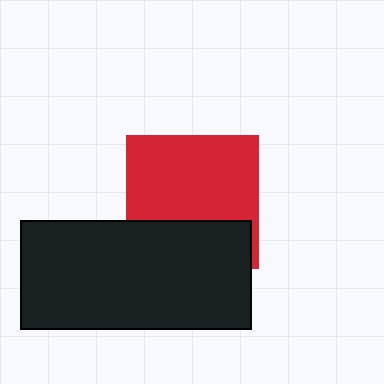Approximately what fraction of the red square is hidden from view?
Roughly 35% of the red square is hidden behind the black rectangle.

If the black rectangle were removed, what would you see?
You would see the complete red square.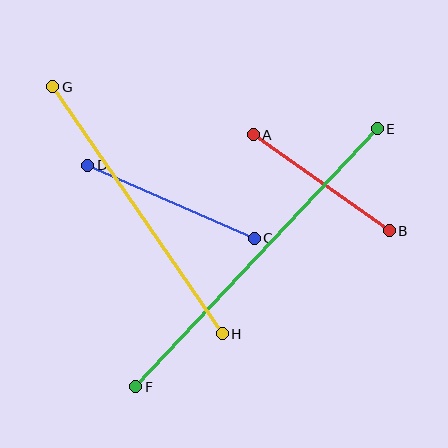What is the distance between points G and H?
The distance is approximately 300 pixels.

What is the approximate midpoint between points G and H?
The midpoint is at approximately (138, 210) pixels.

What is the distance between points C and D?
The distance is approximately 182 pixels.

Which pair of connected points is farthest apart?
Points E and F are farthest apart.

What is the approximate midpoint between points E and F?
The midpoint is at approximately (256, 258) pixels.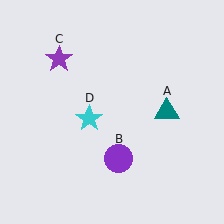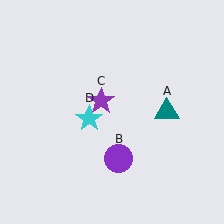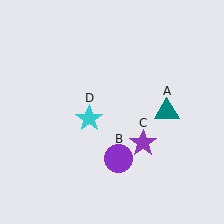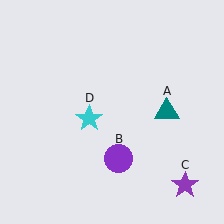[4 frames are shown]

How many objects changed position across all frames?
1 object changed position: purple star (object C).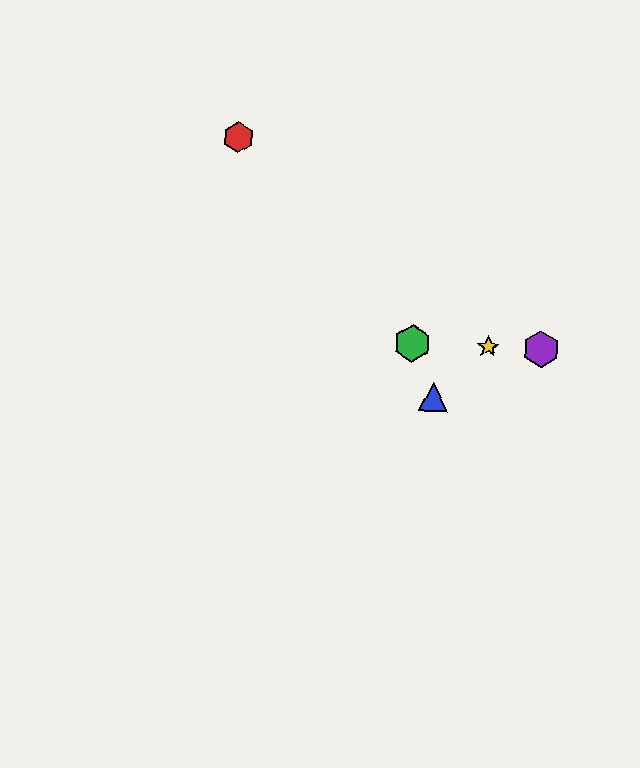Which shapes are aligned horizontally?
The green hexagon, the yellow star, the purple hexagon are aligned horizontally.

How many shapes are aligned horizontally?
3 shapes (the green hexagon, the yellow star, the purple hexagon) are aligned horizontally.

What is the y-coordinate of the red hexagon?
The red hexagon is at y≈137.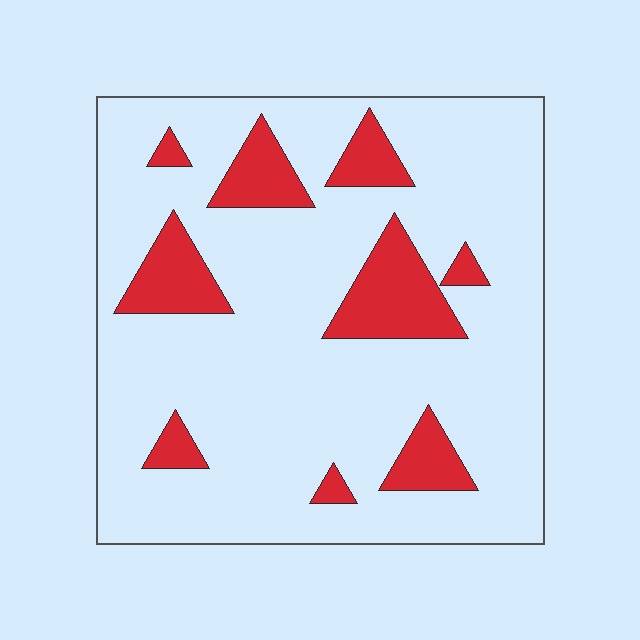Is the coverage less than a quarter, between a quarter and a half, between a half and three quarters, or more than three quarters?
Less than a quarter.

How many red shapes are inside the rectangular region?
9.